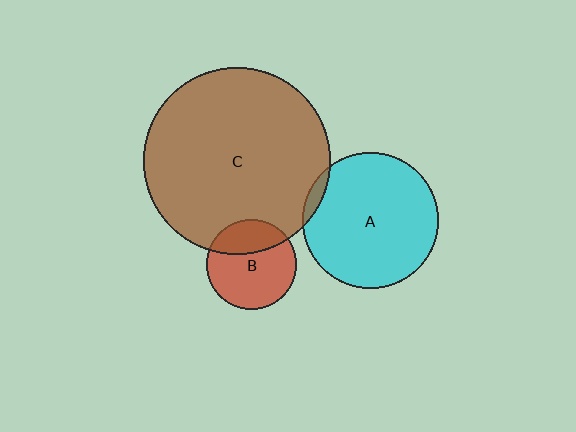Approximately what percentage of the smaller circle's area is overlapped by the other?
Approximately 30%.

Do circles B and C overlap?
Yes.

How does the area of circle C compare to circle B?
Approximately 4.4 times.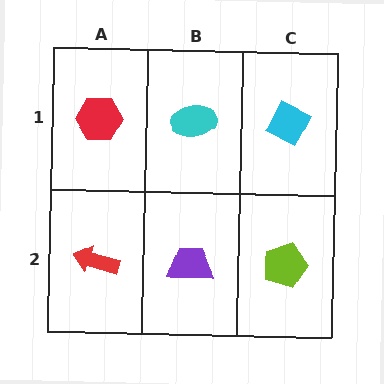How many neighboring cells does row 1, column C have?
2.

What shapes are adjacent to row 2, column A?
A red hexagon (row 1, column A), a purple trapezoid (row 2, column B).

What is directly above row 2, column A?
A red hexagon.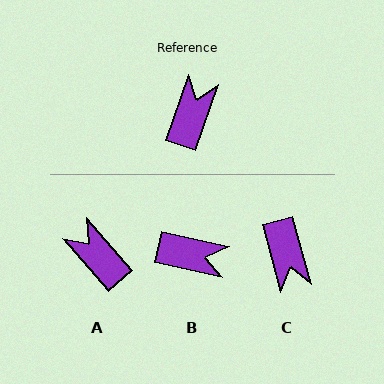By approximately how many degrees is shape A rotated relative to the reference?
Approximately 60 degrees counter-clockwise.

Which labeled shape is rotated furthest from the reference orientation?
C, about 146 degrees away.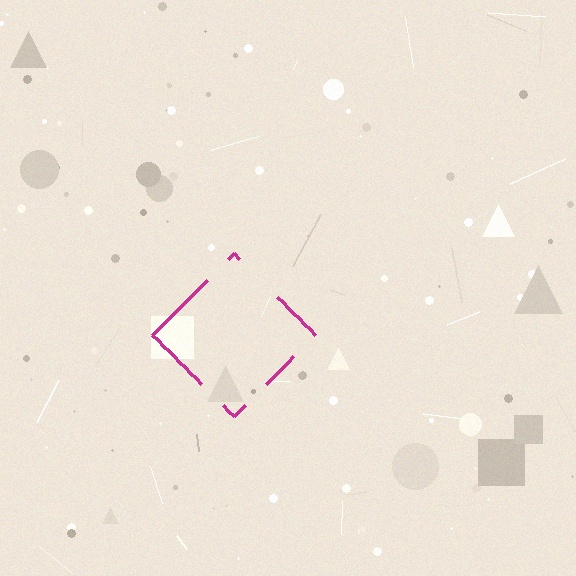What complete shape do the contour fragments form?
The contour fragments form a diamond.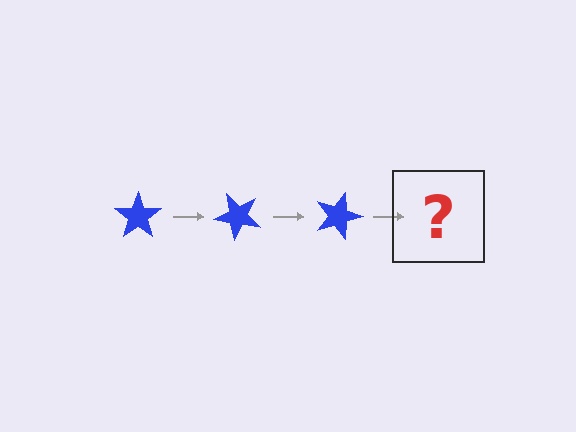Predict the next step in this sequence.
The next step is a blue star rotated 135 degrees.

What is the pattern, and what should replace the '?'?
The pattern is that the star rotates 45 degrees each step. The '?' should be a blue star rotated 135 degrees.